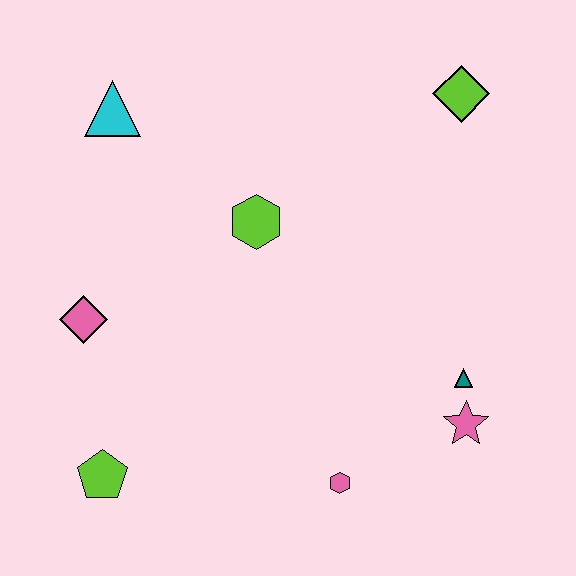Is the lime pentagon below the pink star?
Yes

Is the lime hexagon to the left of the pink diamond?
No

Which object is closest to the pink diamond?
The lime pentagon is closest to the pink diamond.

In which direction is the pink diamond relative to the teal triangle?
The pink diamond is to the left of the teal triangle.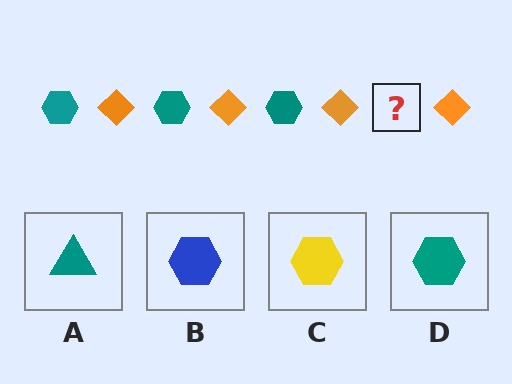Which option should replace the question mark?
Option D.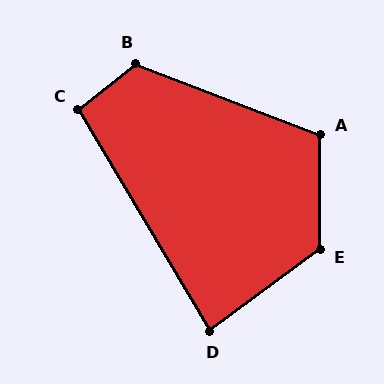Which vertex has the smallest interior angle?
D, at approximately 84 degrees.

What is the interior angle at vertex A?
Approximately 111 degrees (obtuse).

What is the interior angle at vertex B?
Approximately 120 degrees (obtuse).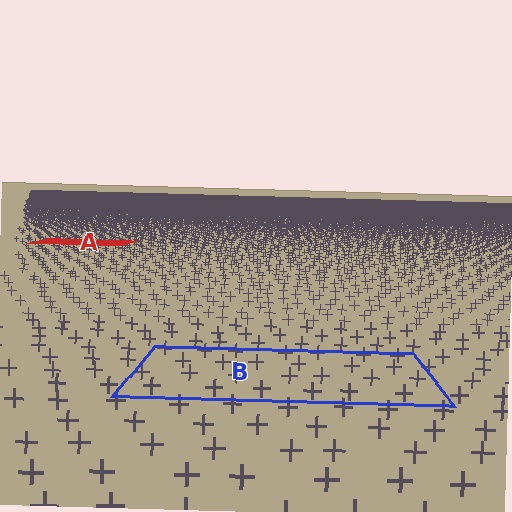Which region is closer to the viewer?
Region B is closer. The texture elements there are larger and more spread out.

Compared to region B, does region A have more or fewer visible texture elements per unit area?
Region A has more texture elements per unit area — they are packed more densely because it is farther away.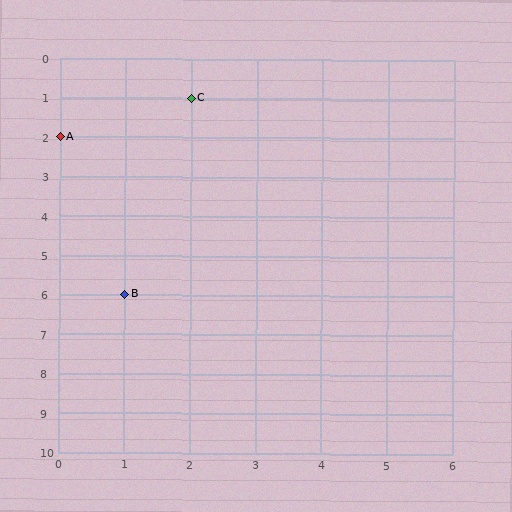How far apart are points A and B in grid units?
Points A and B are 1 column and 4 rows apart (about 4.1 grid units diagonally).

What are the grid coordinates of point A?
Point A is at grid coordinates (0, 2).